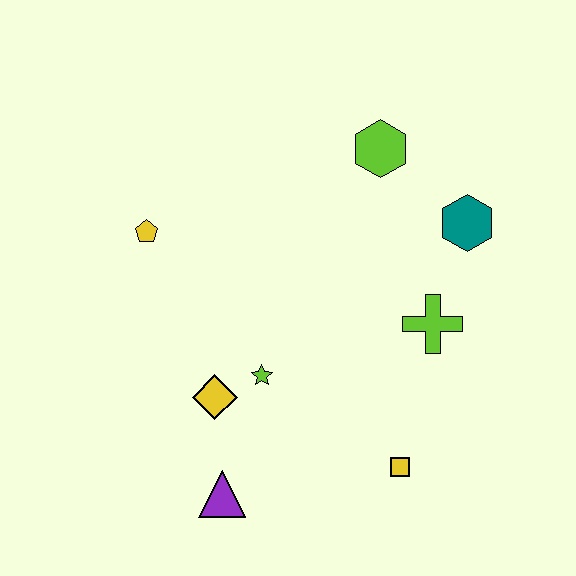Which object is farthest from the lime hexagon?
The purple triangle is farthest from the lime hexagon.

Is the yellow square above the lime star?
No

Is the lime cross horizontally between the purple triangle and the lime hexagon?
No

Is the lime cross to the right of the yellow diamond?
Yes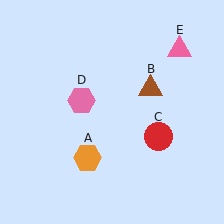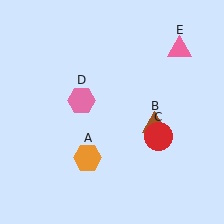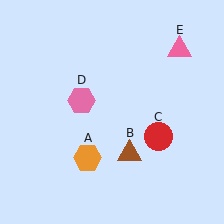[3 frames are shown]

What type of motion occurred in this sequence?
The brown triangle (object B) rotated clockwise around the center of the scene.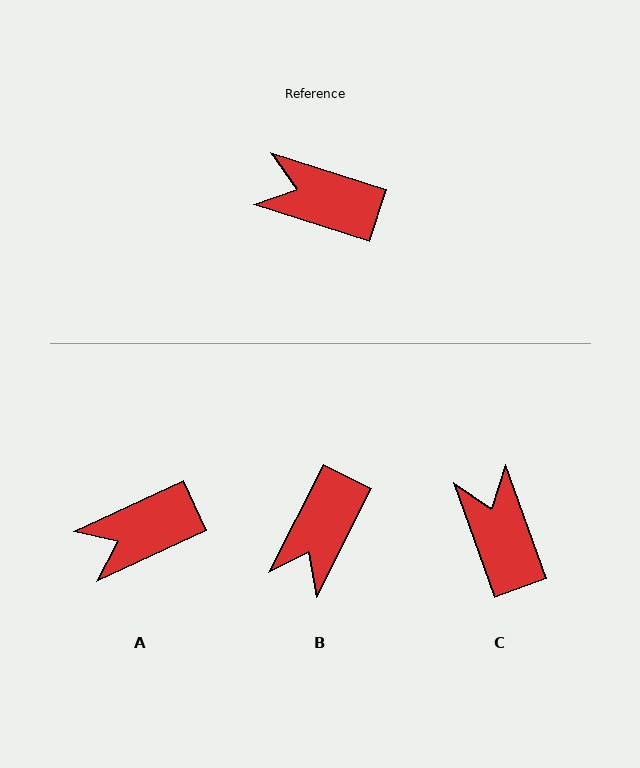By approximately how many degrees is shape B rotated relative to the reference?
Approximately 81 degrees counter-clockwise.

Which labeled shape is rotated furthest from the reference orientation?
B, about 81 degrees away.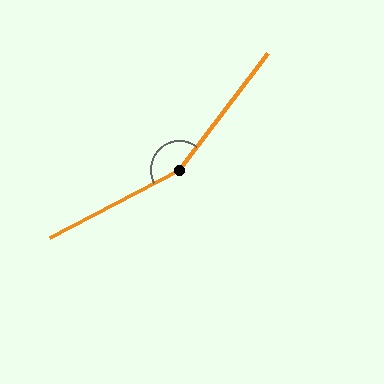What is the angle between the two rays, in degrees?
Approximately 155 degrees.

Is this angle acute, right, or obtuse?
It is obtuse.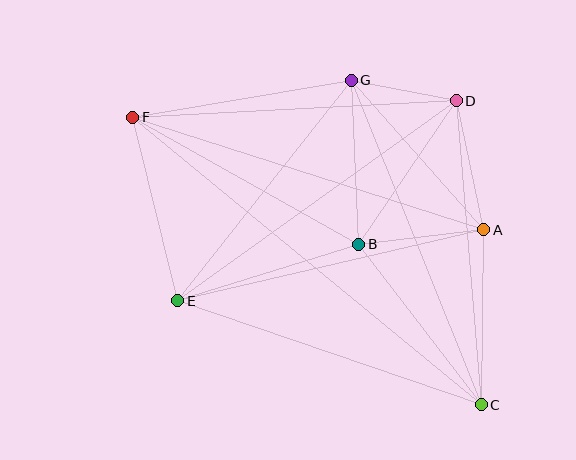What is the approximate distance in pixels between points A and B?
The distance between A and B is approximately 126 pixels.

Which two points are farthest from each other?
Points C and F are farthest from each other.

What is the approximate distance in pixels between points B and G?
The distance between B and G is approximately 164 pixels.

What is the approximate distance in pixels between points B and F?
The distance between B and F is approximately 259 pixels.